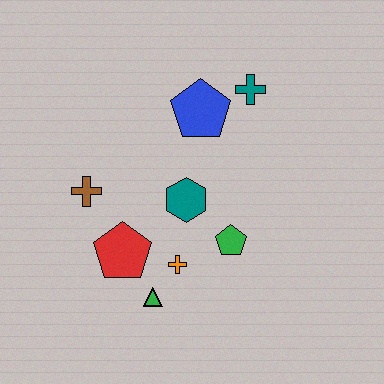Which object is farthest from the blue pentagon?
The green triangle is farthest from the blue pentagon.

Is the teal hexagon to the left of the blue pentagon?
Yes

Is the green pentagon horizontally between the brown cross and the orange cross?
No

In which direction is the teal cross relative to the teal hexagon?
The teal cross is above the teal hexagon.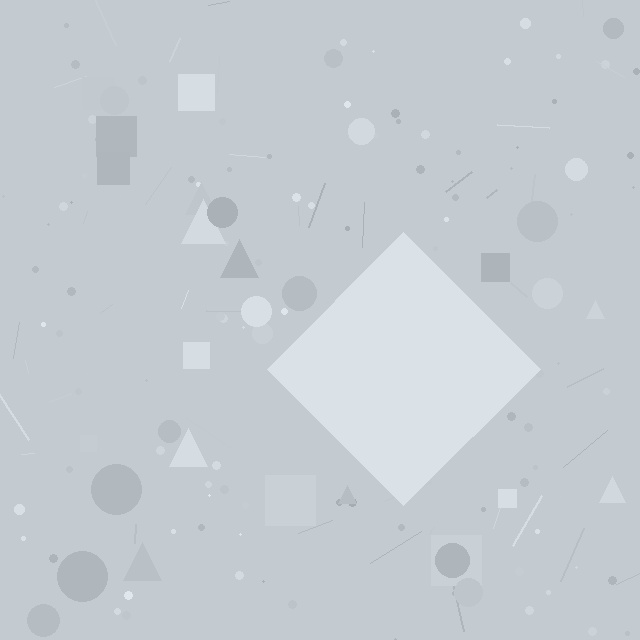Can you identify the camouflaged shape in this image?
The camouflaged shape is a diamond.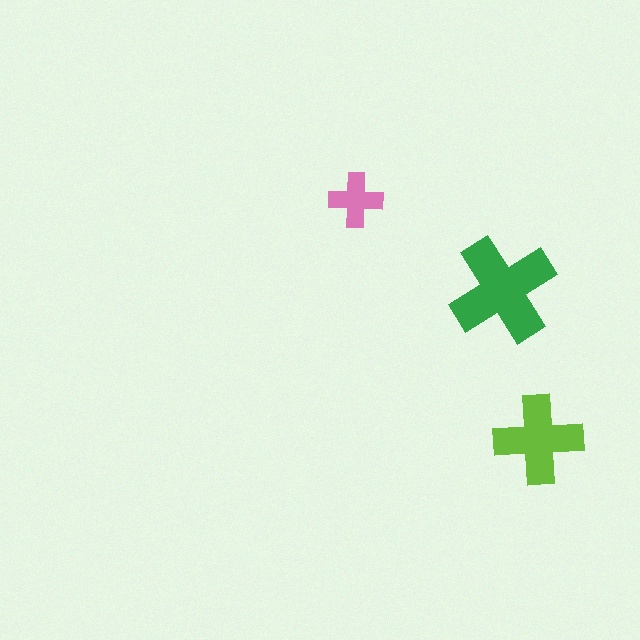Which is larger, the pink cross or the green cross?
The green one.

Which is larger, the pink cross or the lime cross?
The lime one.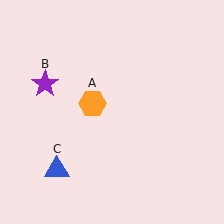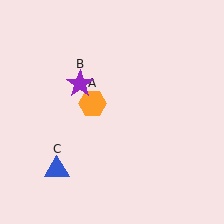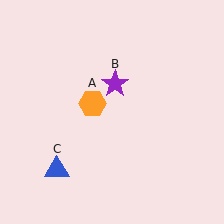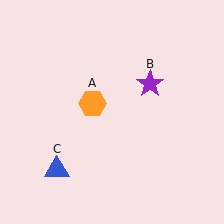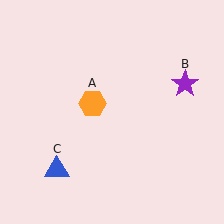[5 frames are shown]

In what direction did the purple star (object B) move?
The purple star (object B) moved right.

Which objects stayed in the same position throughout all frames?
Orange hexagon (object A) and blue triangle (object C) remained stationary.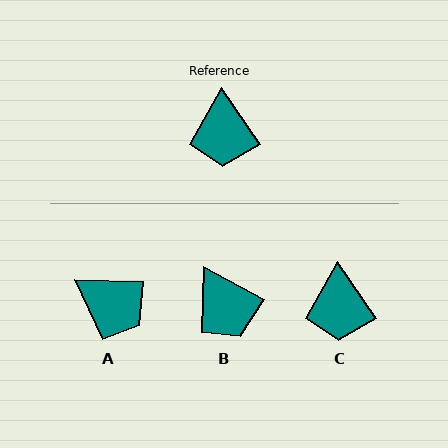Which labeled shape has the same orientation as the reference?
C.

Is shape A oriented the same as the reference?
No, it is off by about 54 degrees.